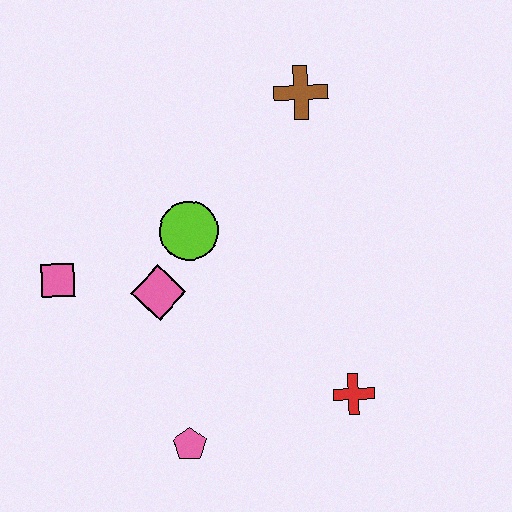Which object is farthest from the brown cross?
The pink pentagon is farthest from the brown cross.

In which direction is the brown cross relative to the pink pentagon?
The brown cross is above the pink pentagon.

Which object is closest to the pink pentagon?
The pink diamond is closest to the pink pentagon.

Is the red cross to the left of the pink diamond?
No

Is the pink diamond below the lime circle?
Yes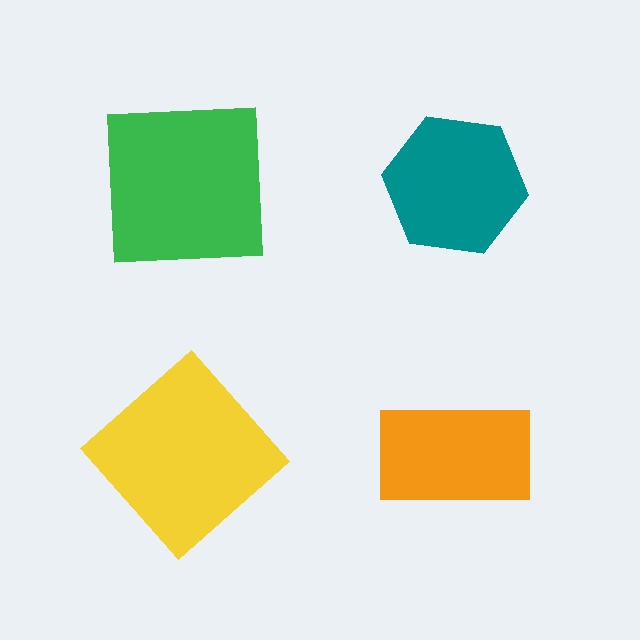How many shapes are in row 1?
2 shapes.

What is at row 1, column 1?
A green square.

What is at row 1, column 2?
A teal hexagon.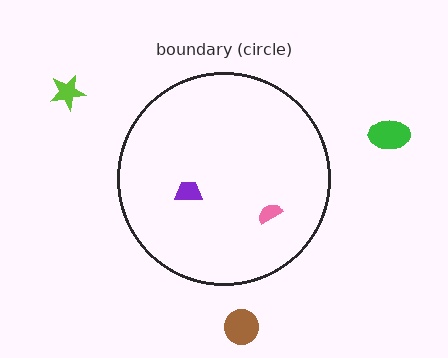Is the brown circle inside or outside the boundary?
Outside.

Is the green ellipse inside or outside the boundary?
Outside.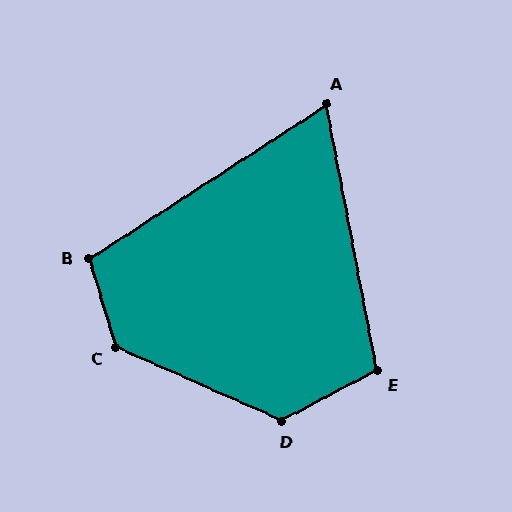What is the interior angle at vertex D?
Approximately 128 degrees (obtuse).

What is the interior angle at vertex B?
Approximately 106 degrees (obtuse).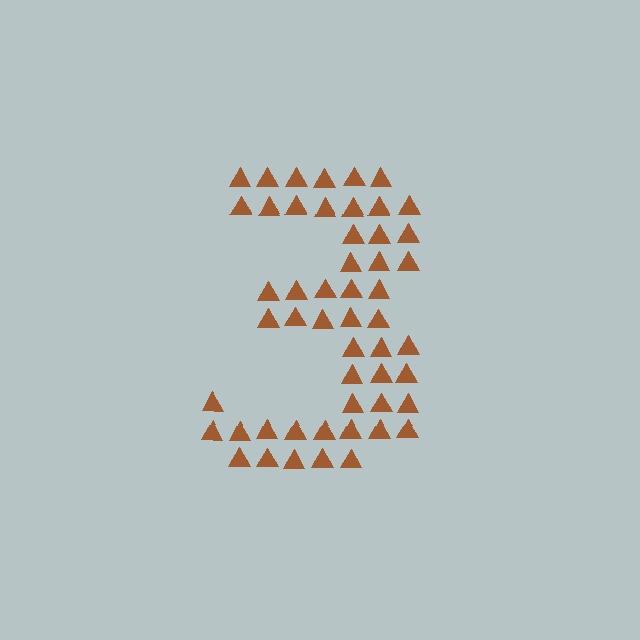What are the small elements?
The small elements are triangles.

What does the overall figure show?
The overall figure shows the digit 3.